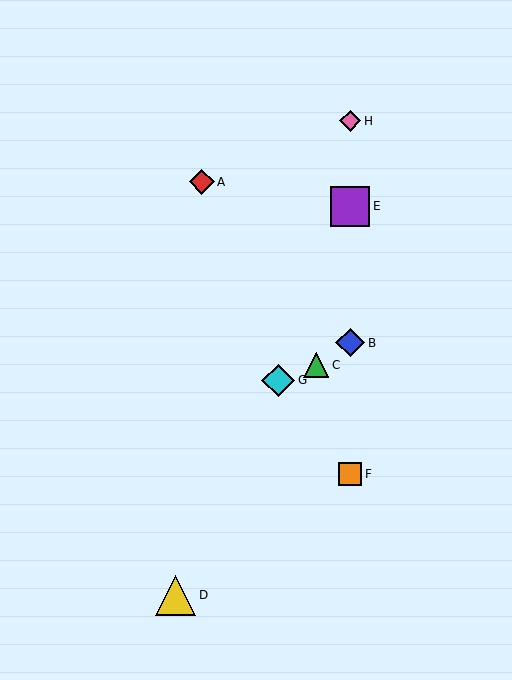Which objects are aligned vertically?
Objects B, E, F, H are aligned vertically.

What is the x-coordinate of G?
Object G is at x≈278.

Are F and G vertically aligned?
No, F is at x≈350 and G is at x≈278.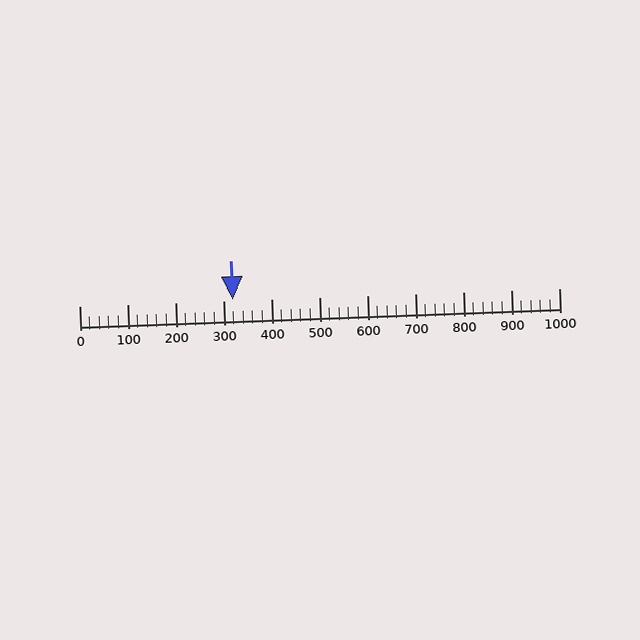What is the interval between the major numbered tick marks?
The major tick marks are spaced 100 units apart.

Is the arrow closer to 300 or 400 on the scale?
The arrow is closer to 300.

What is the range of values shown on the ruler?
The ruler shows values from 0 to 1000.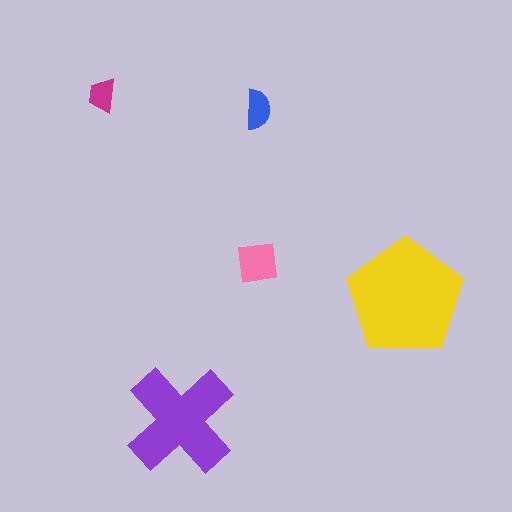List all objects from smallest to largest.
The magenta trapezoid, the blue semicircle, the pink square, the purple cross, the yellow pentagon.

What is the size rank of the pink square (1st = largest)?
3rd.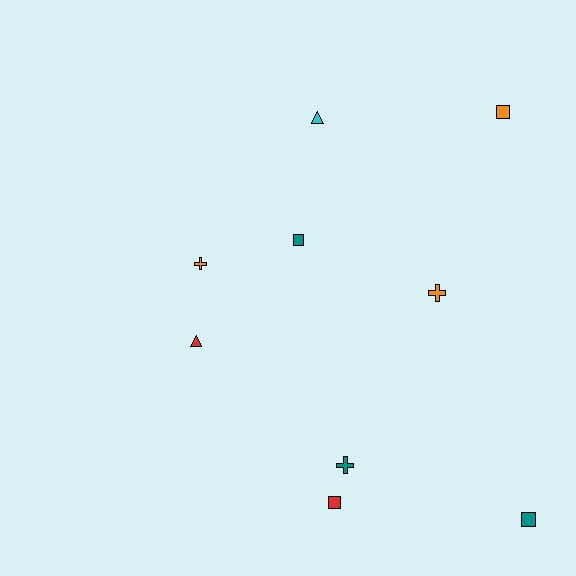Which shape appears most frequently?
Square, with 4 objects.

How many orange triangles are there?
There are no orange triangles.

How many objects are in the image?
There are 9 objects.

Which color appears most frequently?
Teal, with 3 objects.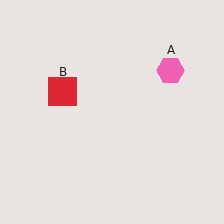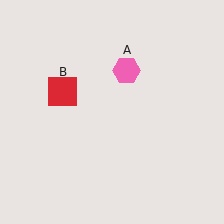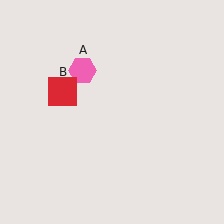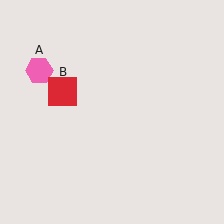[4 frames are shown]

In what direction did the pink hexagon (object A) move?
The pink hexagon (object A) moved left.